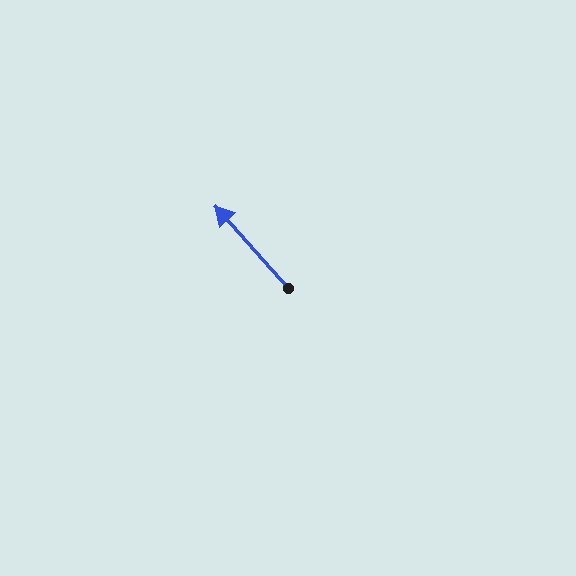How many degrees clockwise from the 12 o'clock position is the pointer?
Approximately 318 degrees.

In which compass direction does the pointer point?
Northwest.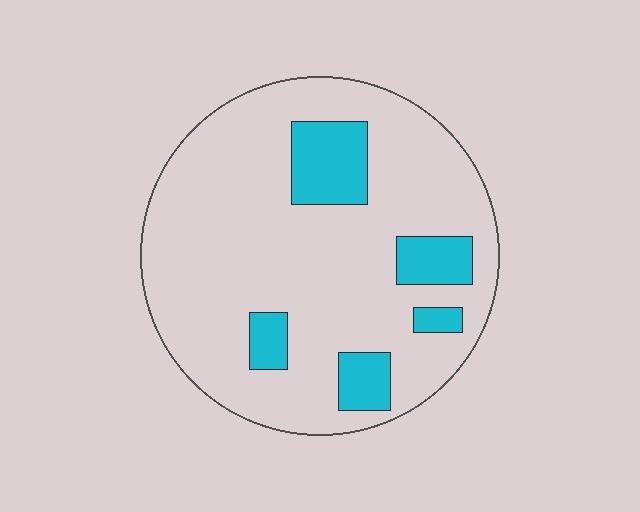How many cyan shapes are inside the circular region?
5.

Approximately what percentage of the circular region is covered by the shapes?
Approximately 15%.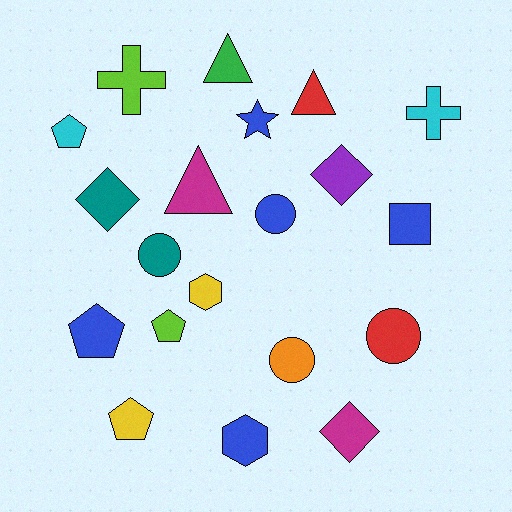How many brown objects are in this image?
There are no brown objects.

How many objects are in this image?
There are 20 objects.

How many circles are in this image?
There are 4 circles.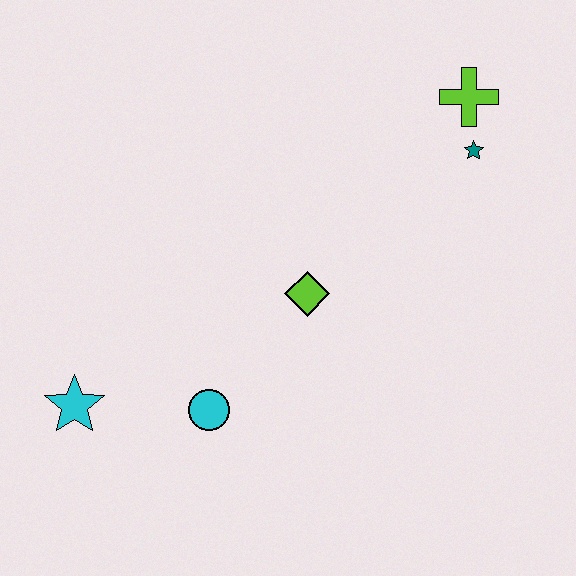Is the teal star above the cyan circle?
Yes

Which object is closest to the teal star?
The lime cross is closest to the teal star.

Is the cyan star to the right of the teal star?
No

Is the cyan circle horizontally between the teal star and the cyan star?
Yes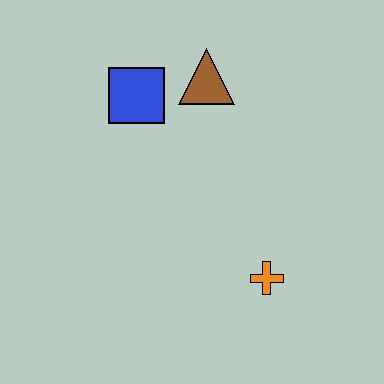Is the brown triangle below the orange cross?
No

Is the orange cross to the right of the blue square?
Yes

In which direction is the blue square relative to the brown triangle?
The blue square is to the left of the brown triangle.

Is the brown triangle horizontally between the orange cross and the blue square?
Yes